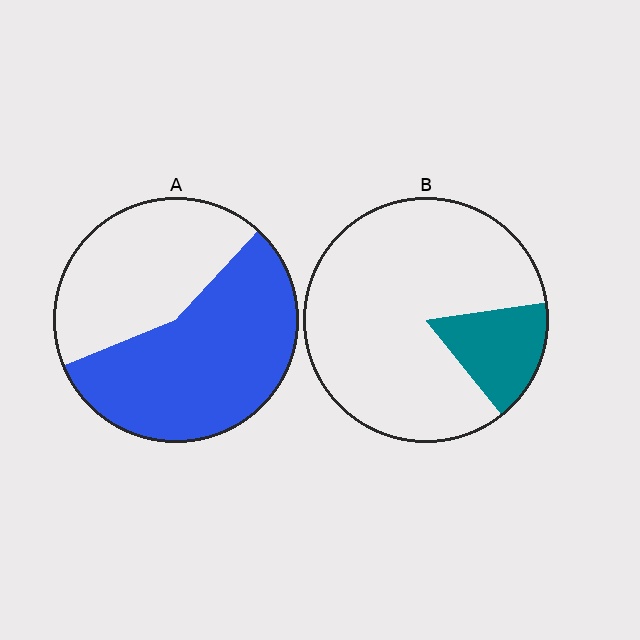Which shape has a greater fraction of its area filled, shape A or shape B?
Shape A.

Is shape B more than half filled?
No.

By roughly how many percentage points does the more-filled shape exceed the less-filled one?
By roughly 40 percentage points (A over B).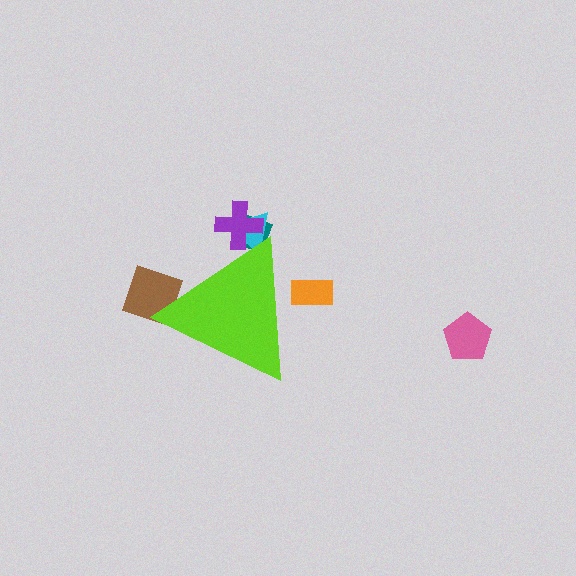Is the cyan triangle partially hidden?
Yes, the cyan triangle is partially hidden behind the lime triangle.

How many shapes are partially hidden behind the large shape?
5 shapes are partially hidden.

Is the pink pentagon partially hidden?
No, the pink pentagon is fully visible.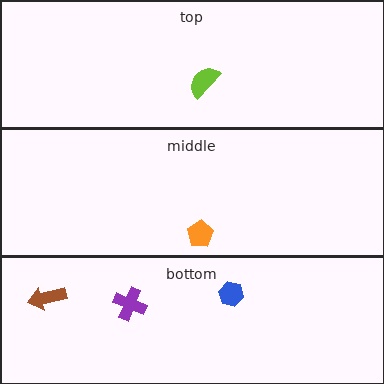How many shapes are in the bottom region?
3.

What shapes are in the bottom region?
The purple cross, the blue hexagon, the brown arrow.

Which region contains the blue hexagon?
The bottom region.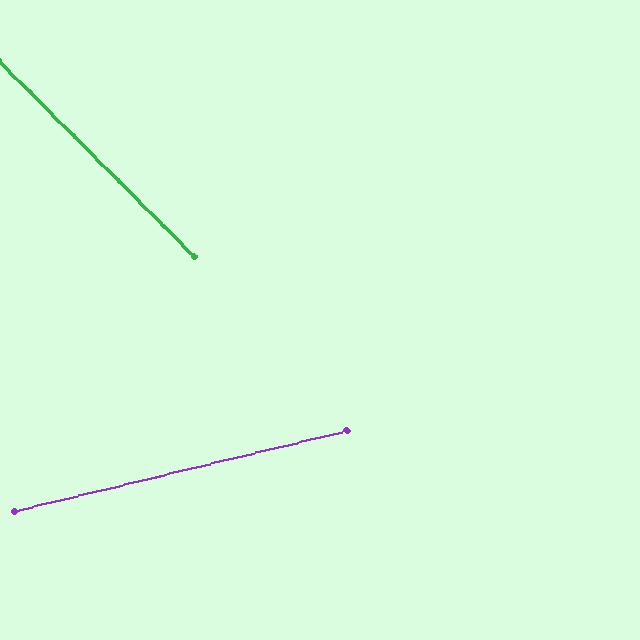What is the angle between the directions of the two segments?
Approximately 59 degrees.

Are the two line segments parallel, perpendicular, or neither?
Neither parallel nor perpendicular — they differ by about 59°.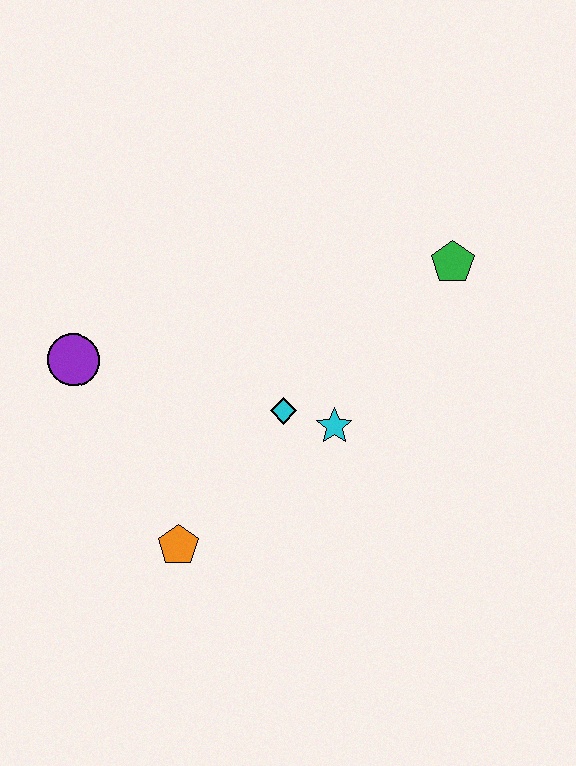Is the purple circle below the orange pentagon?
No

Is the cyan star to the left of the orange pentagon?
No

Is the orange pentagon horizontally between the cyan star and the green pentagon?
No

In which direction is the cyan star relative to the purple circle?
The cyan star is to the right of the purple circle.